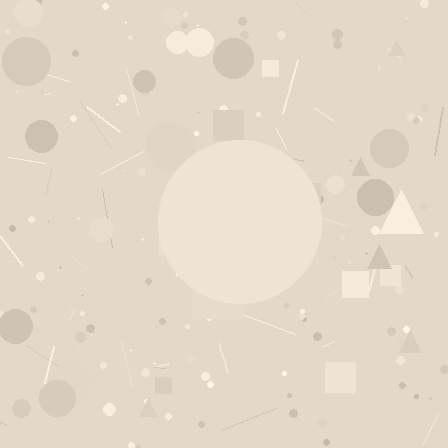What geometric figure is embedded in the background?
A circle is embedded in the background.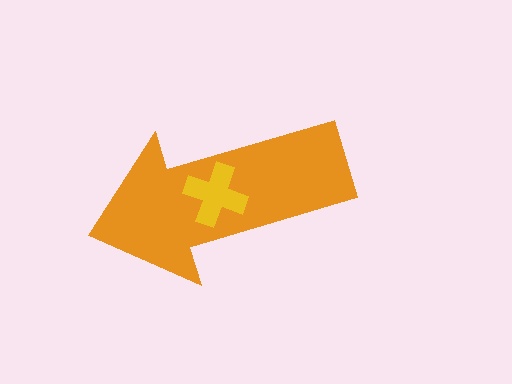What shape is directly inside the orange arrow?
The yellow cross.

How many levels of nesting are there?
2.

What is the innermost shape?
The yellow cross.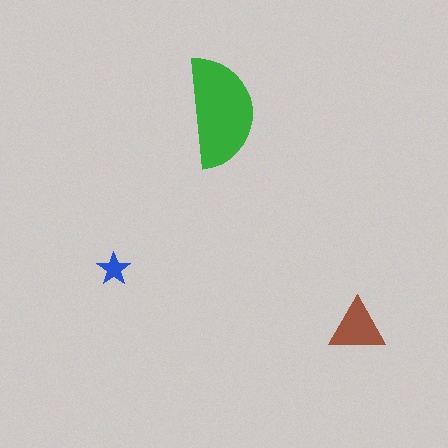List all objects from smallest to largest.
The blue star, the brown triangle, the green semicircle.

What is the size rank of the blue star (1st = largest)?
3rd.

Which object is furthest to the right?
The brown triangle is rightmost.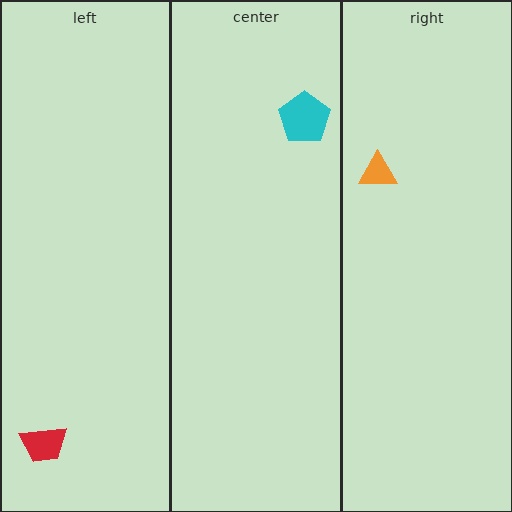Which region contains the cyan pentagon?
The center region.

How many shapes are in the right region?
1.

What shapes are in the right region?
The orange triangle.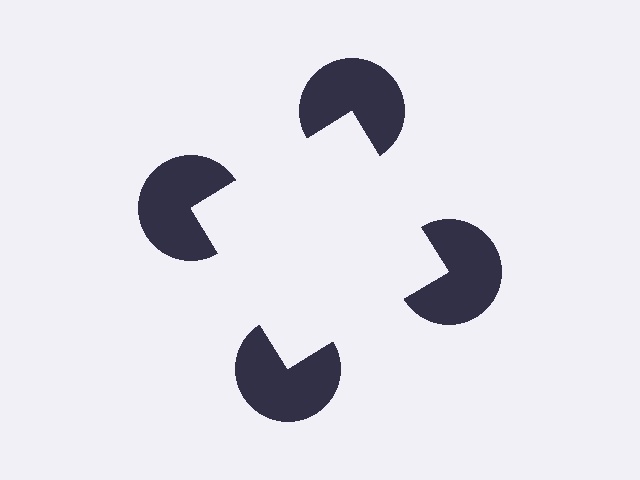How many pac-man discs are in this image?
There are 4 — one at each vertex of the illusory square.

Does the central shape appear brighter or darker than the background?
It typically appears slightly brighter than the background, even though no actual brightness change is drawn.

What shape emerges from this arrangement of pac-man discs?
An illusory square — its edges are inferred from the aligned wedge cuts in the pac-man discs, not physically drawn.